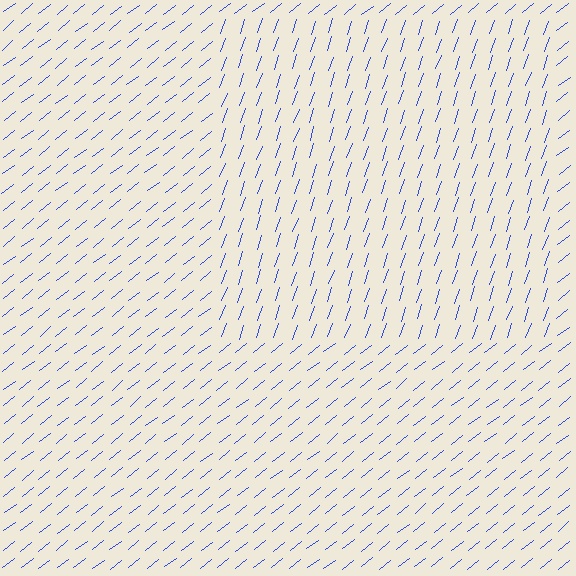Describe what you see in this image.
The image is filled with small blue line segments. A rectangle region in the image has lines oriented differently from the surrounding lines, creating a visible texture boundary.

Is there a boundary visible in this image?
Yes, there is a texture boundary formed by a change in line orientation.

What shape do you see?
I see a rectangle.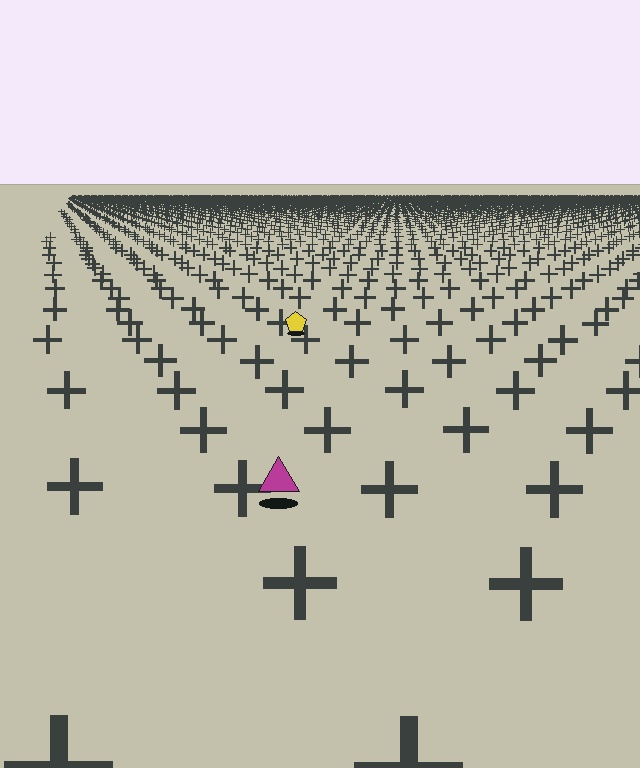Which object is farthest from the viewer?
The yellow pentagon is farthest from the viewer. It appears smaller and the ground texture around it is denser.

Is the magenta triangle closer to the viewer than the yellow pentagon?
Yes. The magenta triangle is closer — you can tell from the texture gradient: the ground texture is coarser near it.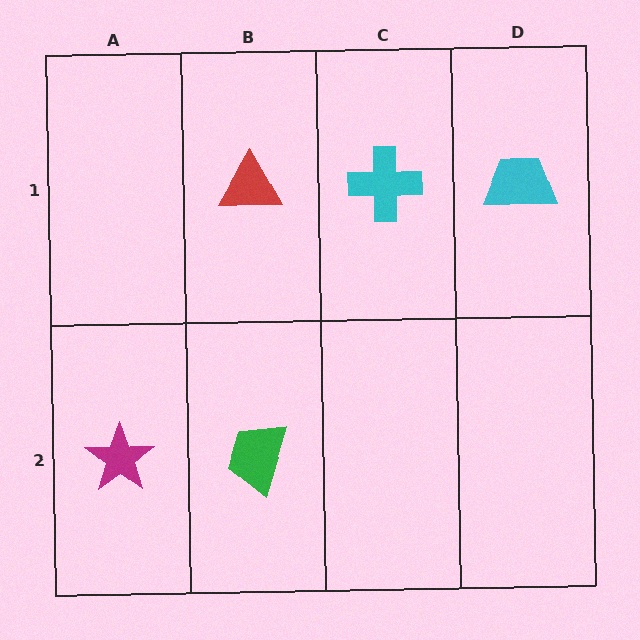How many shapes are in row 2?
2 shapes.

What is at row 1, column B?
A red triangle.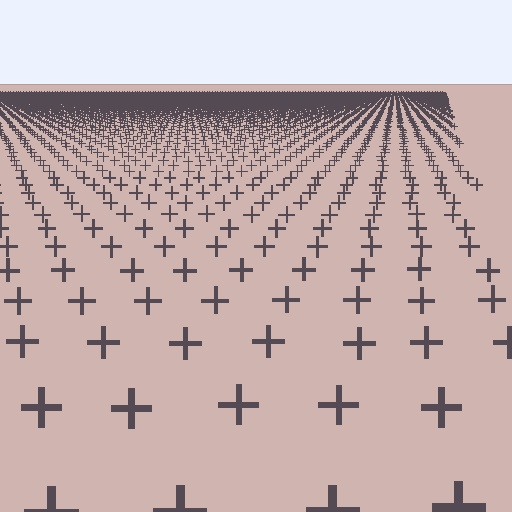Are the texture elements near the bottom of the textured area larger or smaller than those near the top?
Larger. Near the bottom, elements are closer to the viewer and appear at a bigger on-screen size.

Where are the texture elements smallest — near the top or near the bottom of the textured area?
Near the top.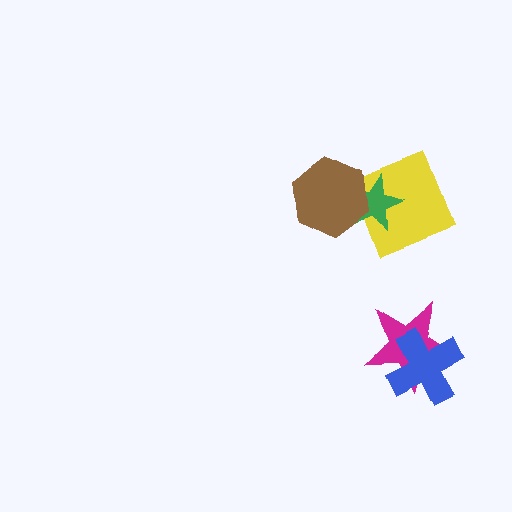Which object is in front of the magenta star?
The blue cross is in front of the magenta star.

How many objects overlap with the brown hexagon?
2 objects overlap with the brown hexagon.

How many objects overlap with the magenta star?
1 object overlaps with the magenta star.